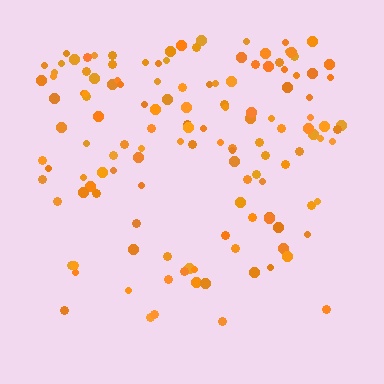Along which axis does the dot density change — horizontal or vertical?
Vertical.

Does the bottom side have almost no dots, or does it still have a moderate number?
Still a moderate number, just noticeably fewer than the top.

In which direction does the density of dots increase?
From bottom to top, with the top side densest.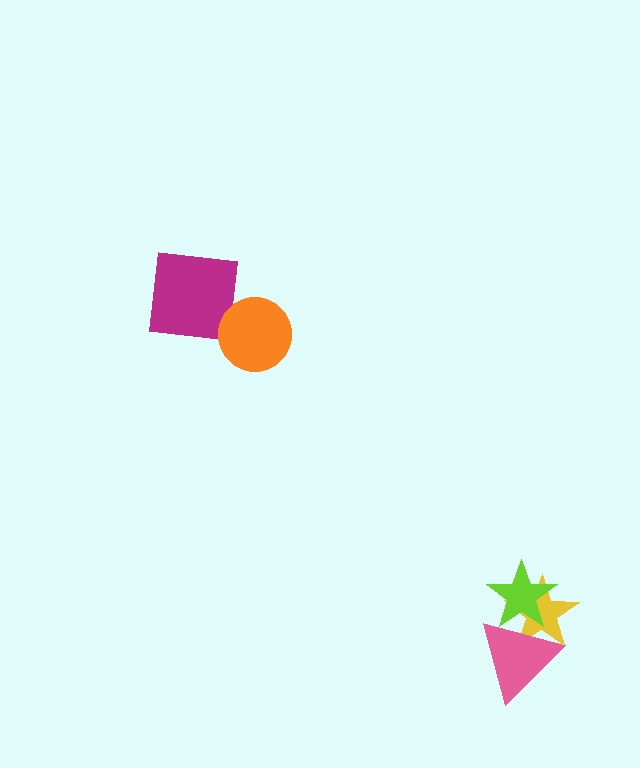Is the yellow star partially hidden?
Yes, it is partially covered by another shape.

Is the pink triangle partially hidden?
Yes, it is partially covered by another shape.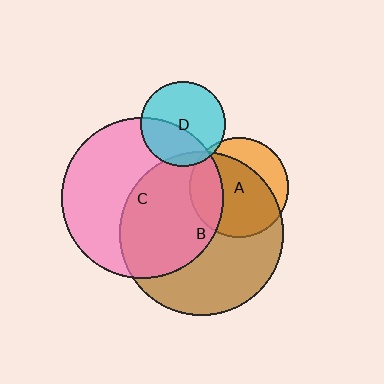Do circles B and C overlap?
Yes.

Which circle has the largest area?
Circle B (brown).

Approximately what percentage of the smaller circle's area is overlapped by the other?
Approximately 50%.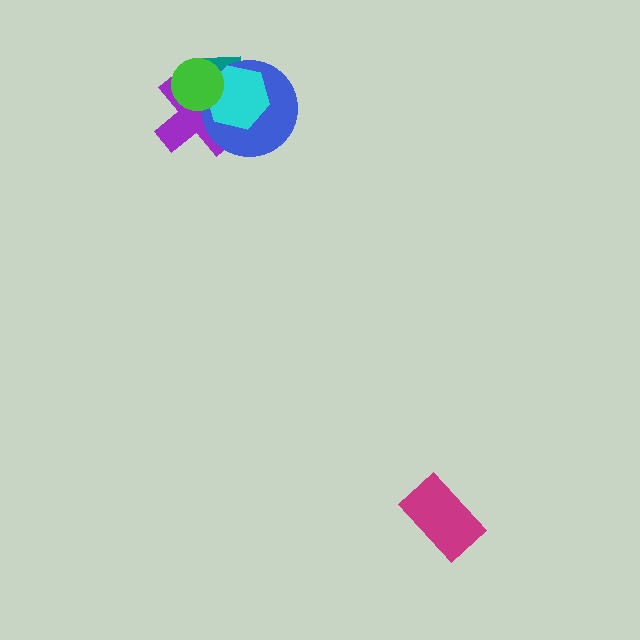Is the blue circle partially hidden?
Yes, it is partially covered by another shape.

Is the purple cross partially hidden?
Yes, it is partially covered by another shape.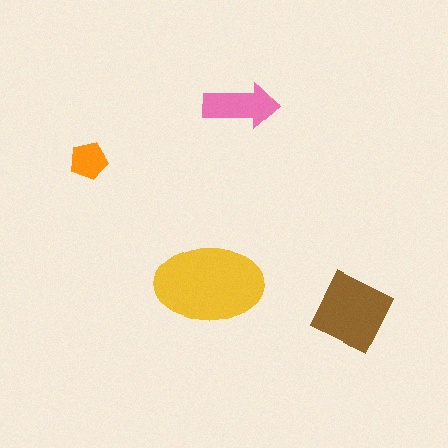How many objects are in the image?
There are 4 objects in the image.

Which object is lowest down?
The brown square is bottommost.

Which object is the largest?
The yellow ellipse.